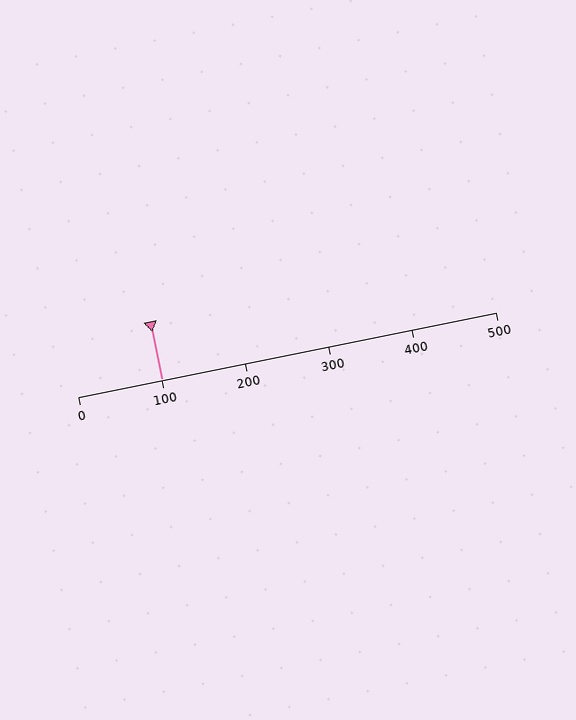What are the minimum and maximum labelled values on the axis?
The axis runs from 0 to 500.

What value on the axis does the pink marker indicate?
The marker indicates approximately 100.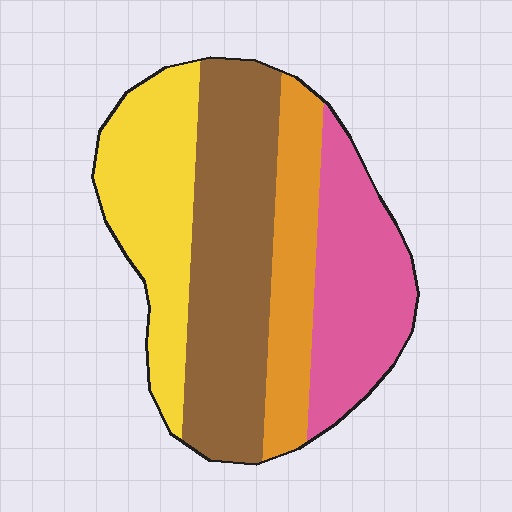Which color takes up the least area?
Orange, at roughly 15%.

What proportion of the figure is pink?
Pink takes up about one quarter (1/4) of the figure.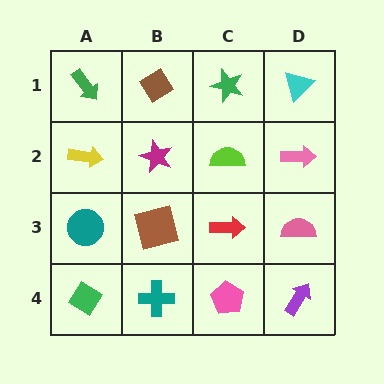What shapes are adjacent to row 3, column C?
A lime semicircle (row 2, column C), a pink pentagon (row 4, column C), a brown square (row 3, column B), a pink semicircle (row 3, column D).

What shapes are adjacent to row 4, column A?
A teal circle (row 3, column A), a teal cross (row 4, column B).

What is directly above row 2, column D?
A cyan triangle.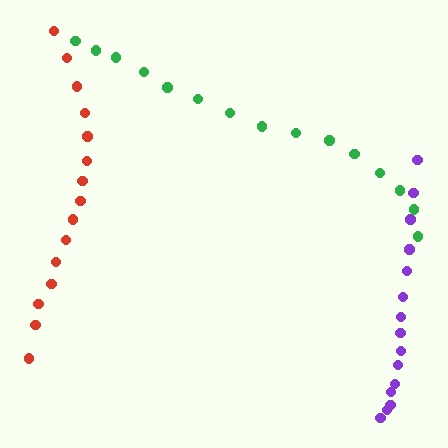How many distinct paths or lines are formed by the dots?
There are 3 distinct paths.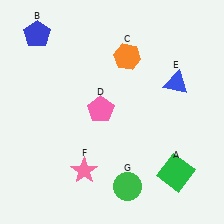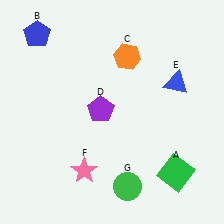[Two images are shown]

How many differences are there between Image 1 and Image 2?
There is 1 difference between the two images.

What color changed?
The pentagon (D) changed from pink in Image 1 to purple in Image 2.